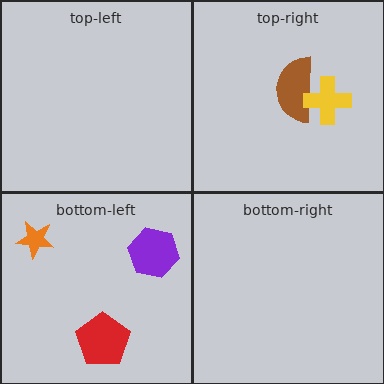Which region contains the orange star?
The bottom-left region.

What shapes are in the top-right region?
The brown semicircle, the yellow cross.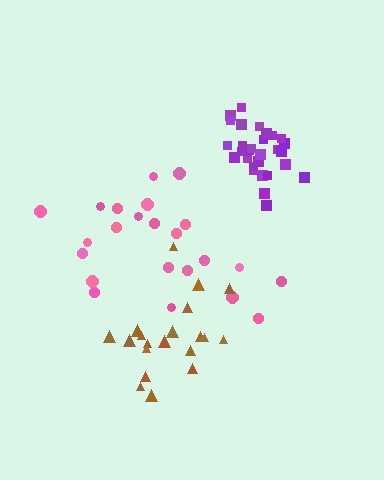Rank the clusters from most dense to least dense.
purple, brown, pink.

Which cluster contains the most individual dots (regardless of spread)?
Purple (30).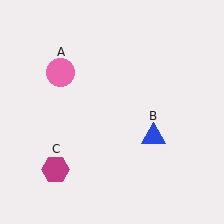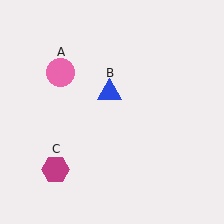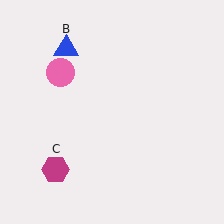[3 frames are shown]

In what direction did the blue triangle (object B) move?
The blue triangle (object B) moved up and to the left.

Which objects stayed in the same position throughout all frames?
Pink circle (object A) and magenta hexagon (object C) remained stationary.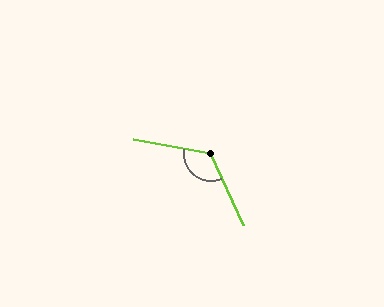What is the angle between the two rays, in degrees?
Approximately 124 degrees.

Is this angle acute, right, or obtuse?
It is obtuse.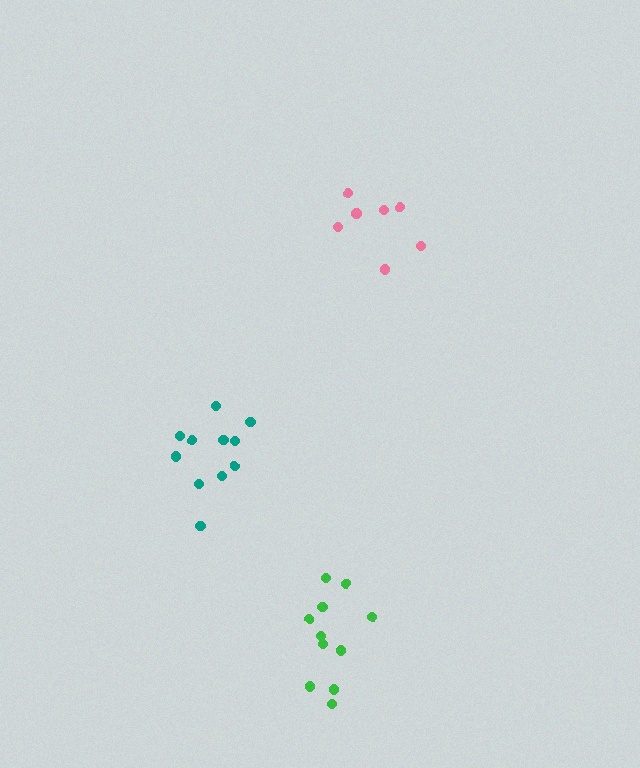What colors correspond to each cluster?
The clusters are colored: teal, pink, green.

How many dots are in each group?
Group 1: 11 dots, Group 2: 7 dots, Group 3: 11 dots (29 total).